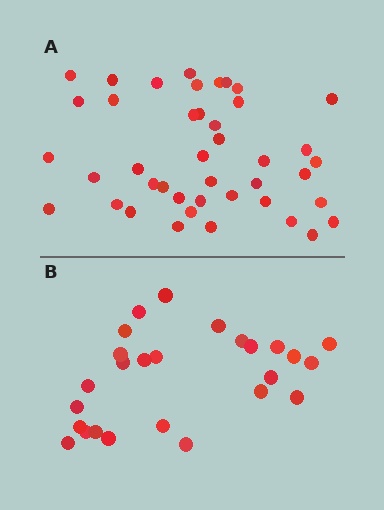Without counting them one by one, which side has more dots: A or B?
Region A (the top region) has more dots.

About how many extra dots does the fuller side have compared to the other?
Region A has approximately 15 more dots than region B.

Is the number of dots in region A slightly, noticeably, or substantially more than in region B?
Region A has substantially more. The ratio is roughly 1.6 to 1.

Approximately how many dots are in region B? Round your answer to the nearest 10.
About 30 dots. (The exact count is 26, which rounds to 30.)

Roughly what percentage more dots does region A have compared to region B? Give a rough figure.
About 60% more.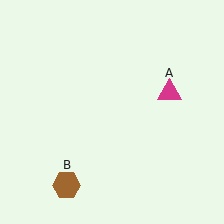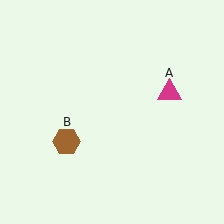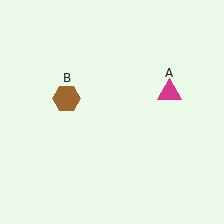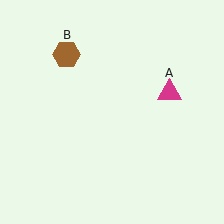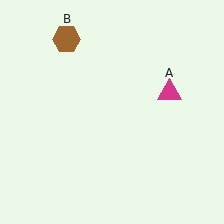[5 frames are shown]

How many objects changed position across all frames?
1 object changed position: brown hexagon (object B).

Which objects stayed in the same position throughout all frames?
Magenta triangle (object A) remained stationary.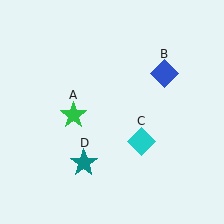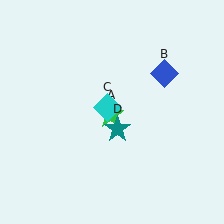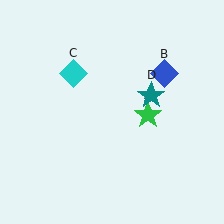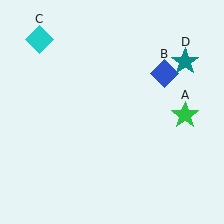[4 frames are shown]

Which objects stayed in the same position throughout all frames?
Blue diamond (object B) remained stationary.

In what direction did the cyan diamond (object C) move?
The cyan diamond (object C) moved up and to the left.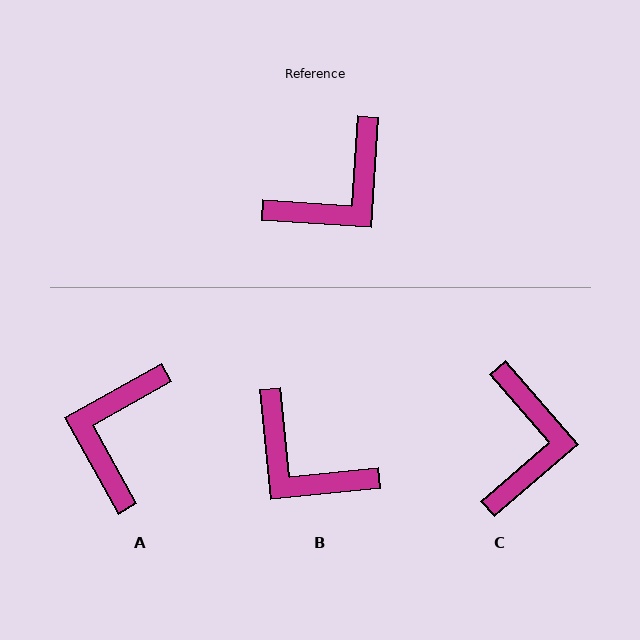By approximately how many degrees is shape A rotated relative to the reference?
Approximately 147 degrees clockwise.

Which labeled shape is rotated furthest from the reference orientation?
A, about 147 degrees away.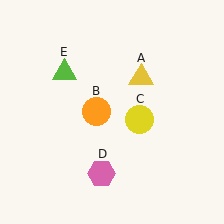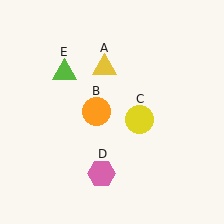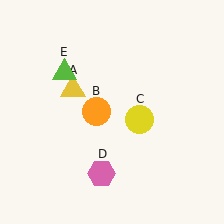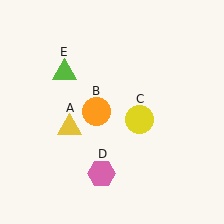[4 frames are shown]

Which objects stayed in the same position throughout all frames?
Orange circle (object B) and yellow circle (object C) and pink hexagon (object D) and lime triangle (object E) remained stationary.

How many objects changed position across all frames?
1 object changed position: yellow triangle (object A).